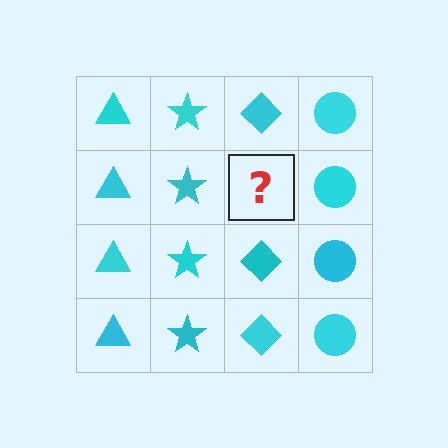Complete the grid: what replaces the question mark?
The question mark should be replaced with a cyan diamond.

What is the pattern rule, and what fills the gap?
The rule is that each column has a consistent shape. The gap should be filled with a cyan diamond.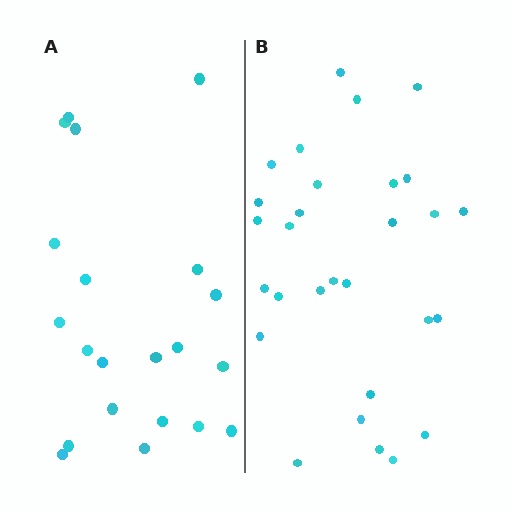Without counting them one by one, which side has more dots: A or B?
Region B (the right region) has more dots.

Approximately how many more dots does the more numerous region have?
Region B has roughly 8 or so more dots than region A.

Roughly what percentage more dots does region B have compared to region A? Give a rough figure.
About 40% more.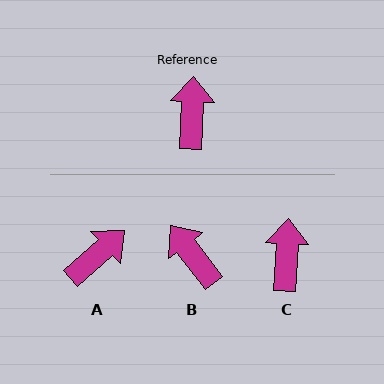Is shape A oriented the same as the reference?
No, it is off by about 45 degrees.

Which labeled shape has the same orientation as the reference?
C.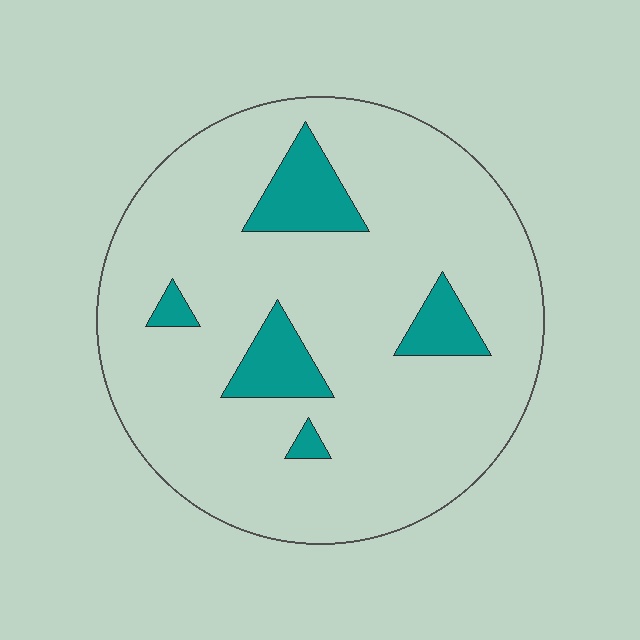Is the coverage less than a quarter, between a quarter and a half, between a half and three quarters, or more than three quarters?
Less than a quarter.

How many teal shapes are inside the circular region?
5.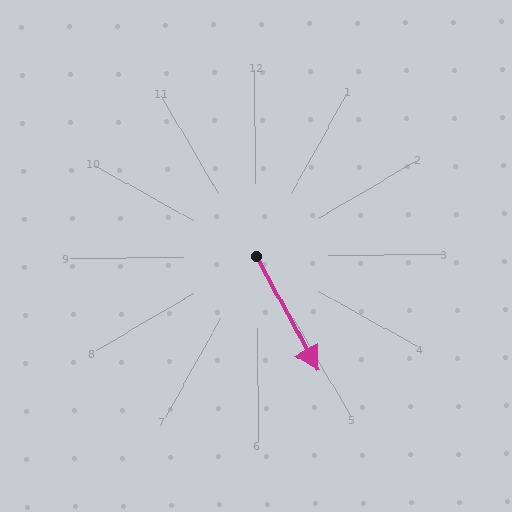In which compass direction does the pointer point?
Southeast.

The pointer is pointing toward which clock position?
Roughly 5 o'clock.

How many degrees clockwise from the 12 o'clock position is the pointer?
Approximately 152 degrees.